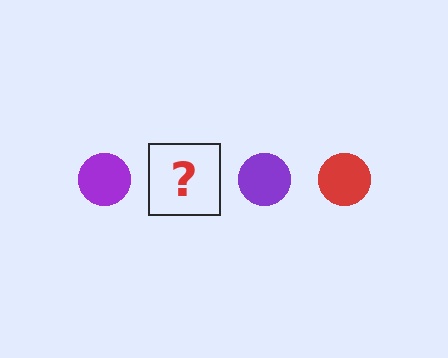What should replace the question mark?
The question mark should be replaced with a red circle.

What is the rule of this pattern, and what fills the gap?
The rule is that the pattern cycles through purple, red circles. The gap should be filled with a red circle.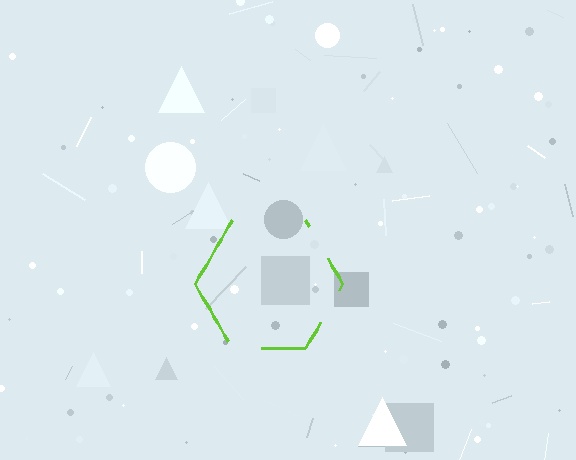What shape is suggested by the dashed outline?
The dashed outline suggests a hexagon.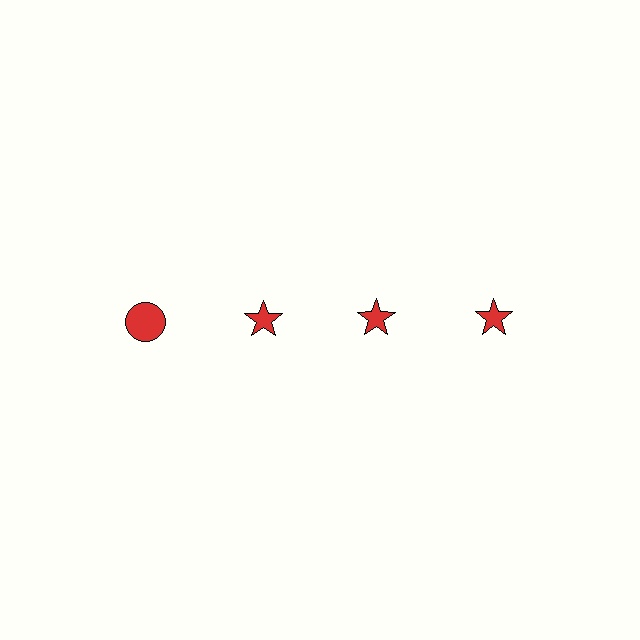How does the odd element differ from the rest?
It has a different shape: circle instead of star.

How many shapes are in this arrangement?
There are 4 shapes arranged in a grid pattern.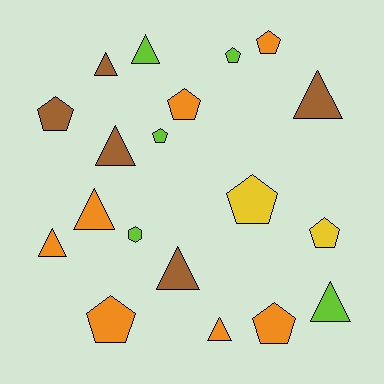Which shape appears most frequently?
Pentagon, with 9 objects.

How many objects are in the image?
There are 19 objects.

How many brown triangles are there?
There are 4 brown triangles.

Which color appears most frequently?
Orange, with 7 objects.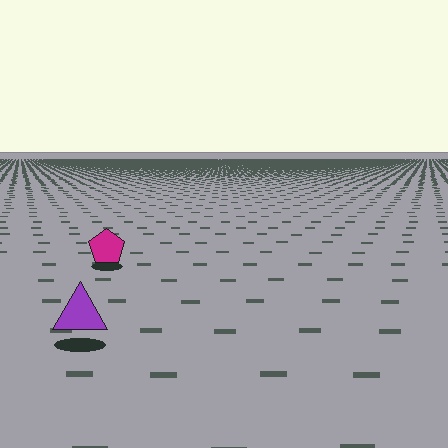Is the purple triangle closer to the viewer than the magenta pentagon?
Yes. The purple triangle is closer — you can tell from the texture gradient: the ground texture is coarser near it.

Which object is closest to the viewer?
The purple triangle is closest. The texture marks near it are larger and more spread out.